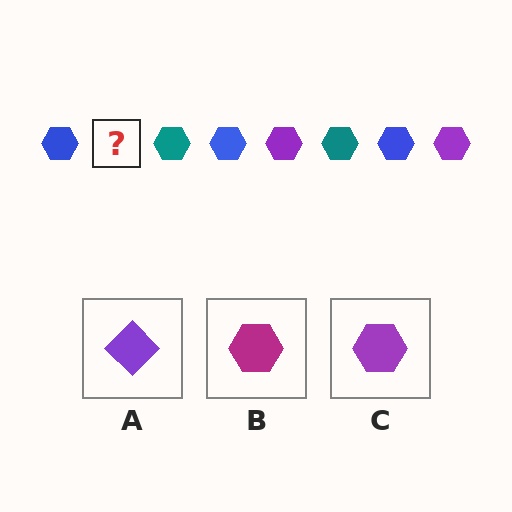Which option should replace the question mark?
Option C.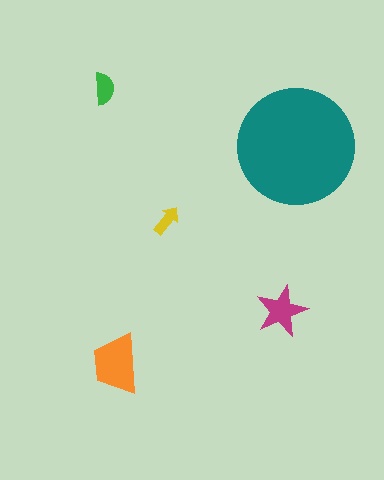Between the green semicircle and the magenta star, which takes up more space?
The magenta star.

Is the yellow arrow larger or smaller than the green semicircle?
Smaller.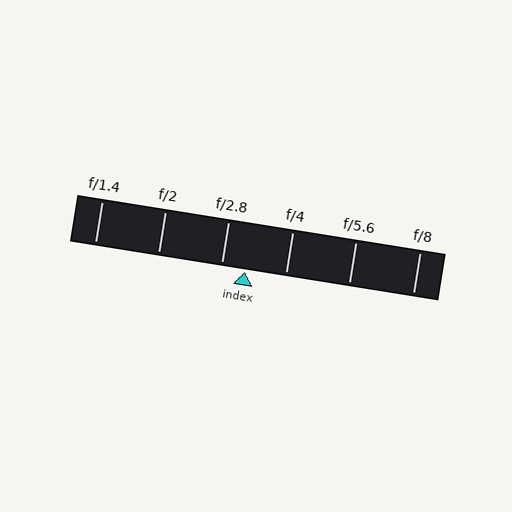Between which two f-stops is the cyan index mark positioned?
The index mark is between f/2.8 and f/4.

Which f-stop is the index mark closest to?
The index mark is closest to f/2.8.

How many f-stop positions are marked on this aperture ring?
There are 6 f-stop positions marked.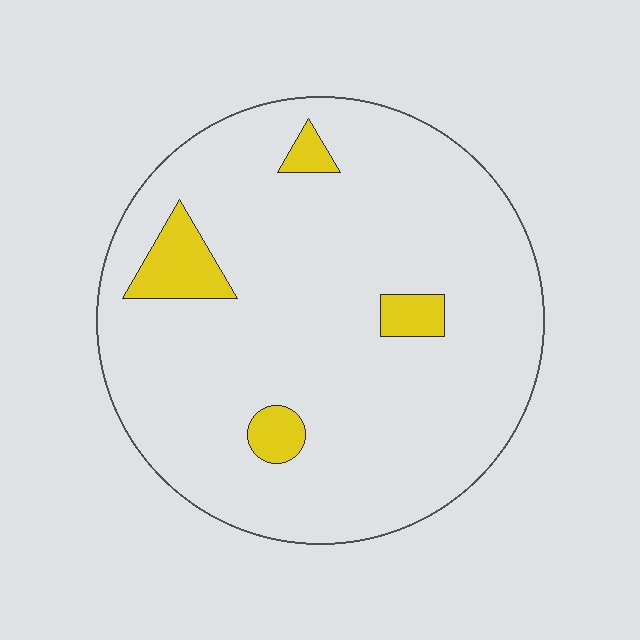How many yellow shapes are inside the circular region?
4.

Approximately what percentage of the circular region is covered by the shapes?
Approximately 10%.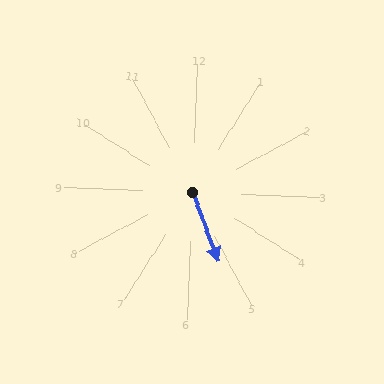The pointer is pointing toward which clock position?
Roughly 5 o'clock.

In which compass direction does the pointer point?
Southeast.